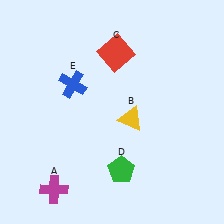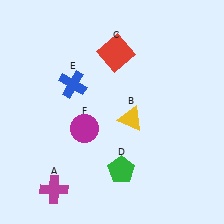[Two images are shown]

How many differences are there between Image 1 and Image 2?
There is 1 difference between the two images.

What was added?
A magenta circle (F) was added in Image 2.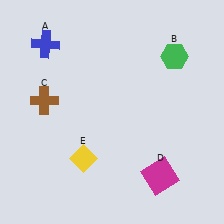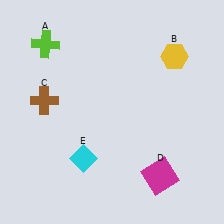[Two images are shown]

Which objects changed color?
A changed from blue to lime. B changed from green to yellow. E changed from yellow to cyan.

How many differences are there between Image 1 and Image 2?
There are 3 differences between the two images.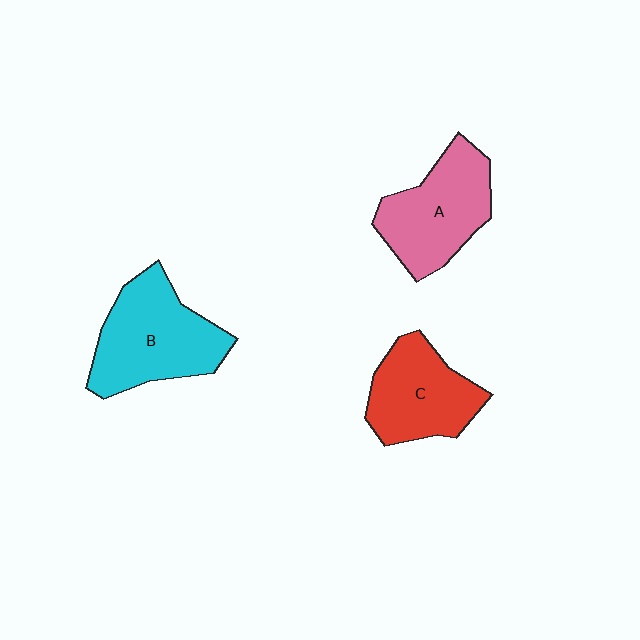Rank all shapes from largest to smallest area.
From largest to smallest: B (cyan), A (pink), C (red).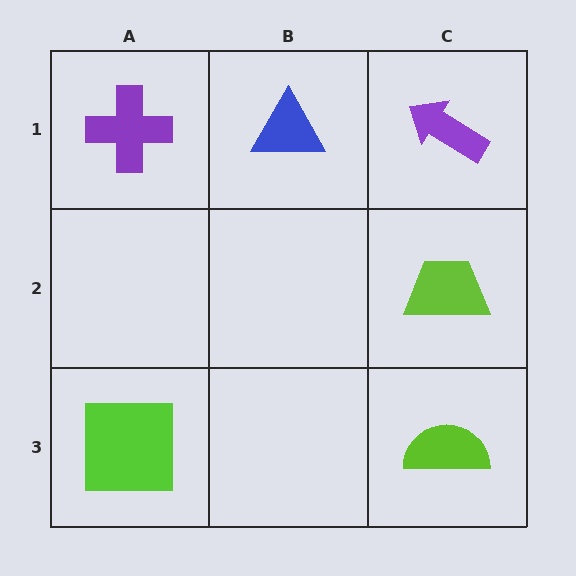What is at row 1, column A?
A purple cross.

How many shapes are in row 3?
2 shapes.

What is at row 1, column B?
A blue triangle.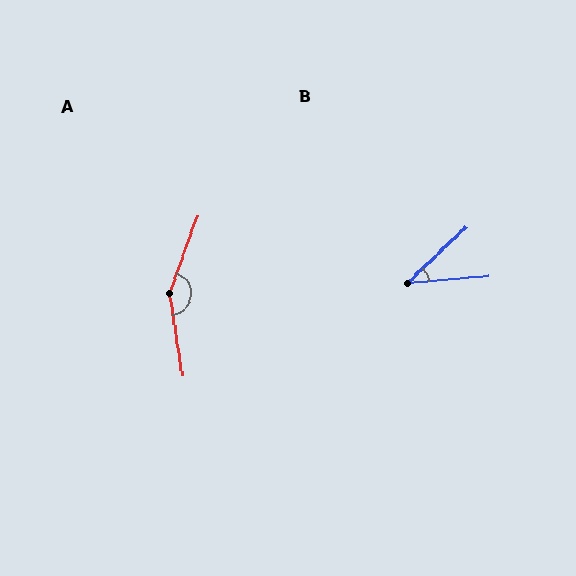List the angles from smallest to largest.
B (39°), A (151°).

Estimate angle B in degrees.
Approximately 39 degrees.